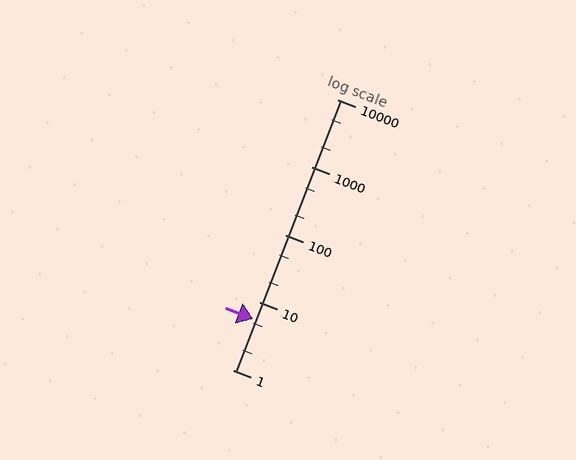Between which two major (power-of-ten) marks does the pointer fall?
The pointer is between 1 and 10.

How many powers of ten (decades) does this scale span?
The scale spans 4 decades, from 1 to 10000.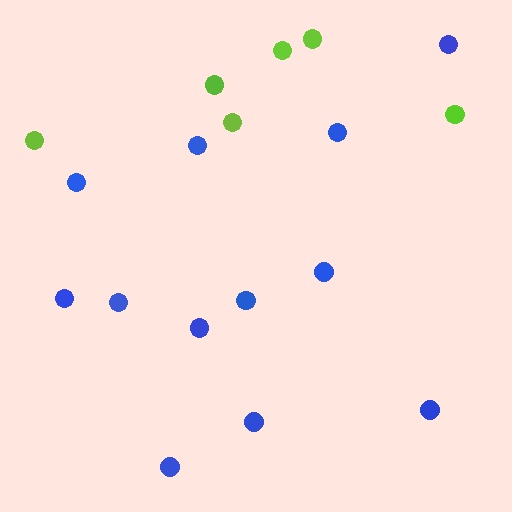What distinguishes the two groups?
There are 2 groups: one group of blue circles (12) and one group of lime circles (6).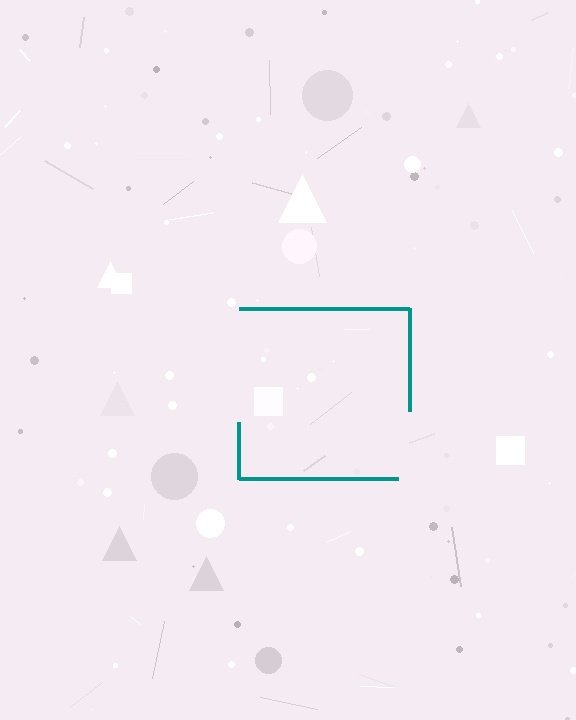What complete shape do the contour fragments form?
The contour fragments form a square.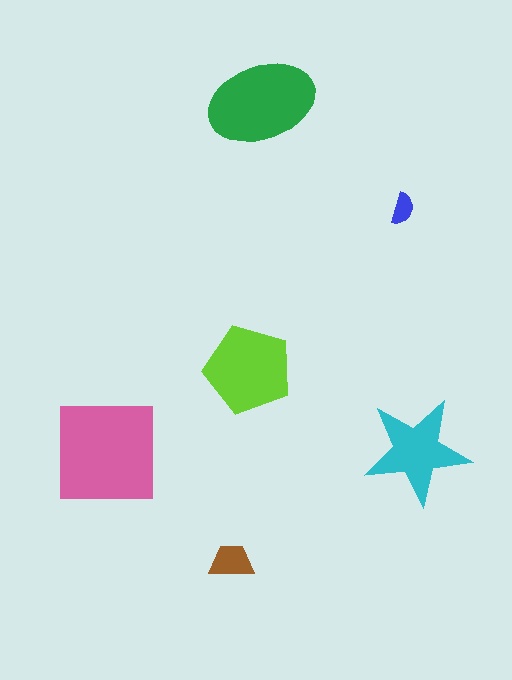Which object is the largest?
The pink square.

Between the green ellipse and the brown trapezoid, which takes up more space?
The green ellipse.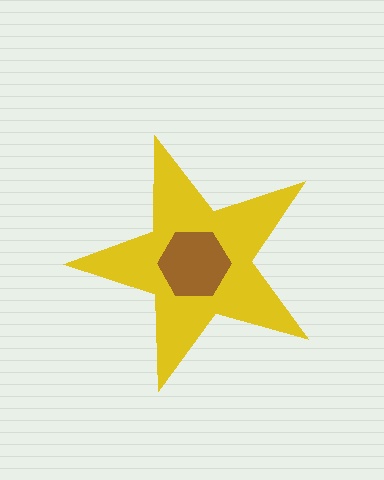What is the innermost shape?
The brown hexagon.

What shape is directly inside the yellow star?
The brown hexagon.